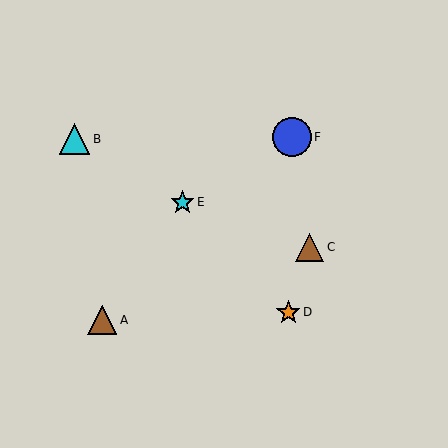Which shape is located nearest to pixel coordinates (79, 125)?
The cyan triangle (labeled B) at (74, 139) is nearest to that location.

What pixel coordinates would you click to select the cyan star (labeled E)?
Click at (183, 202) to select the cyan star E.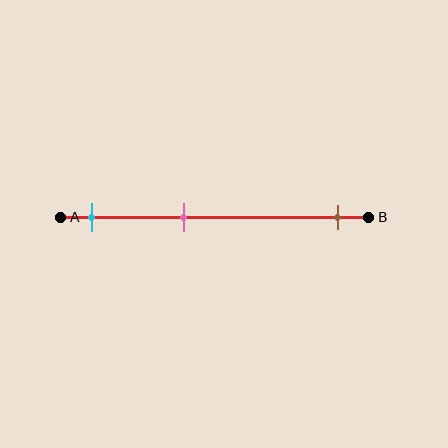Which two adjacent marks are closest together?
The cyan and pink marks are the closest adjacent pair.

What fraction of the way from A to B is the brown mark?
The brown mark is approximately 90% (0.9) of the way from A to B.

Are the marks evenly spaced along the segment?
No, the marks are not evenly spaced.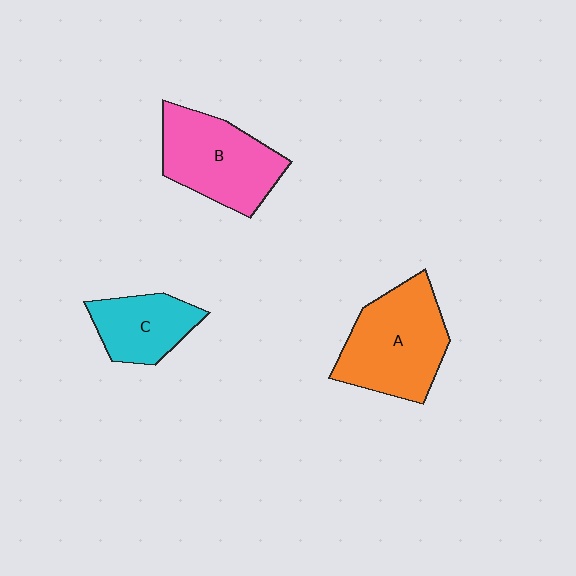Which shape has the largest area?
Shape A (orange).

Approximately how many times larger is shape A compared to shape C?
Approximately 1.6 times.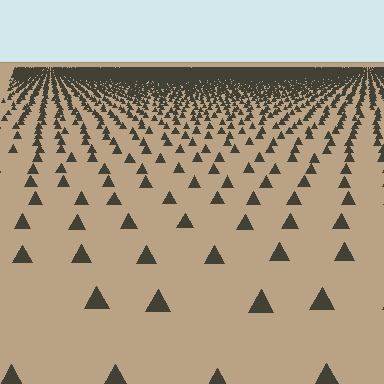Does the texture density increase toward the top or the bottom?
Density increases toward the top.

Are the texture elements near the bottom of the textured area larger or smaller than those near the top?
Larger. Near the bottom, elements are closer to the viewer and appear at a bigger on-screen size.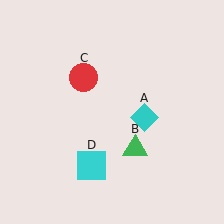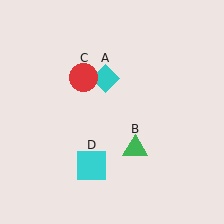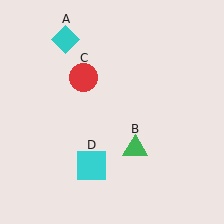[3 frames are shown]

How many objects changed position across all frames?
1 object changed position: cyan diamond (object A).